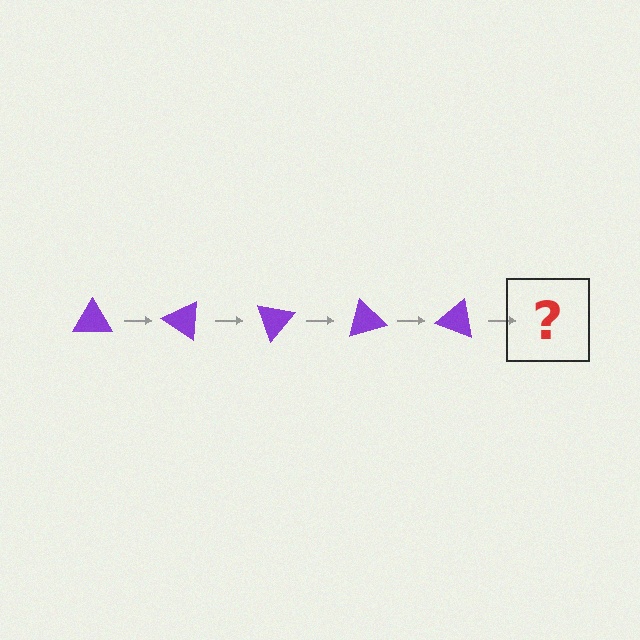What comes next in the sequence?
The next element should be a purple triangle rotated 175 degrees.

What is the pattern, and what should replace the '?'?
The pattern is that the triangle rotates 35 degrees each step. The '?' should be a purple triangle rotated 175 degrees.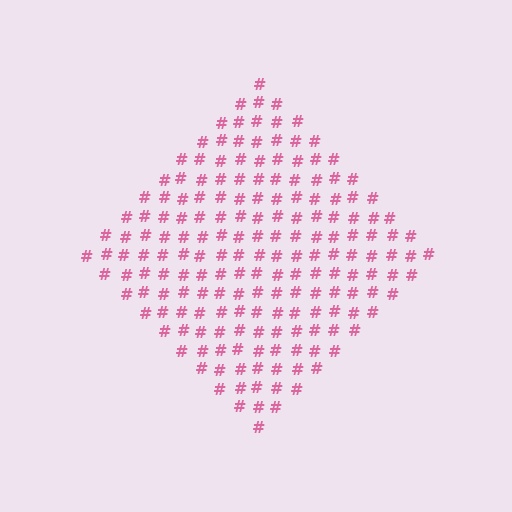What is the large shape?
The large shape is a diamond.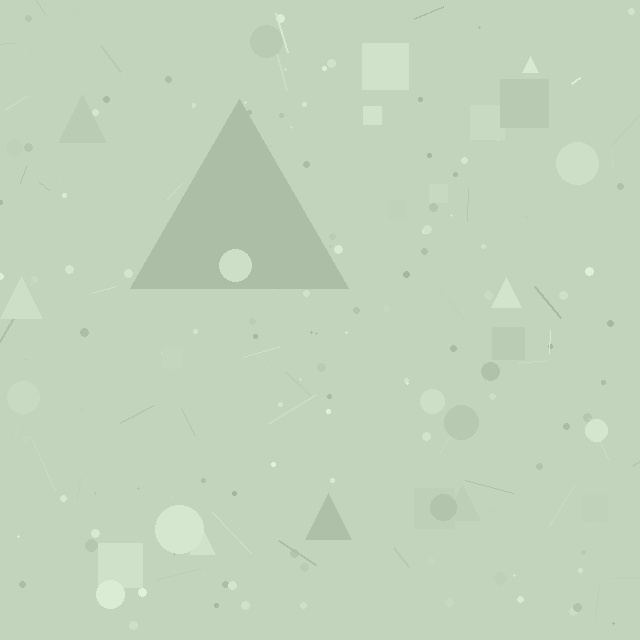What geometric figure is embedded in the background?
A triangle is embedded in the background.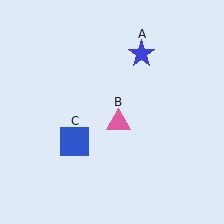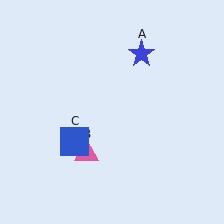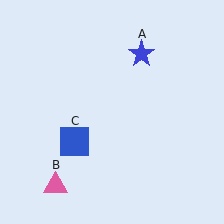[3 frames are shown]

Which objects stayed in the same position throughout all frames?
Blue star (object A) and blue square (object C) remained stationary.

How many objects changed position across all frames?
1 object changed position: pink triangle (object B).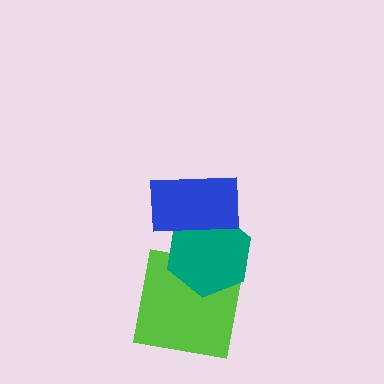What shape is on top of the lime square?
The teal hexagon is on top of the lime square.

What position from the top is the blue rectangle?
The blue rectangle is 1st from the top.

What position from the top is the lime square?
The lime square is 3rd from the top.